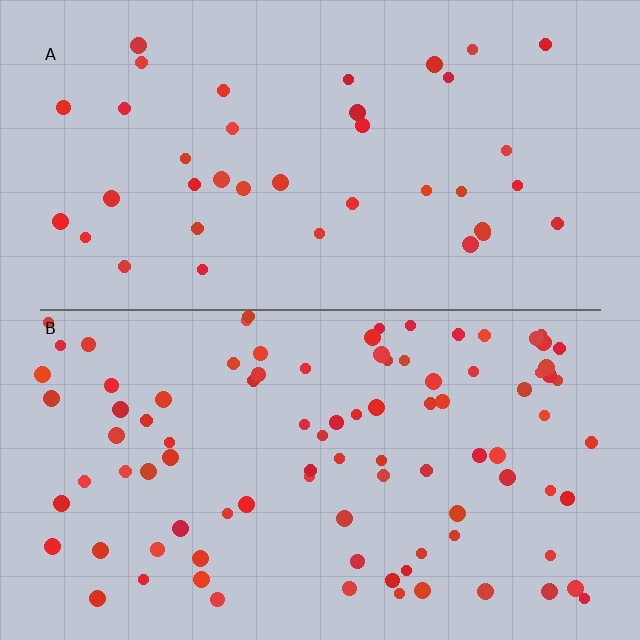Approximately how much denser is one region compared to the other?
Approximately 2.4× — region B over region A.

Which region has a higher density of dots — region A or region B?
B (the bottom).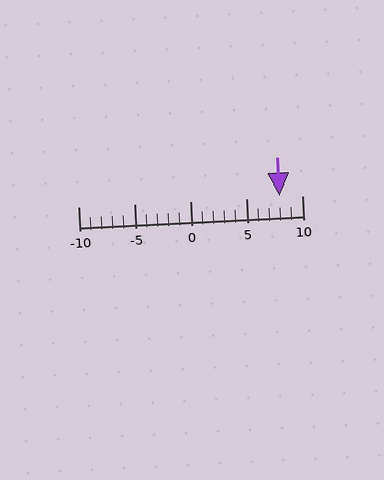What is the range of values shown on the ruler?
The ruler shows values from -10 to 10.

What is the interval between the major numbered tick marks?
The major tick marks are spaced 5 units apart.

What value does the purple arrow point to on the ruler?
The purple arrow points to approximately 8.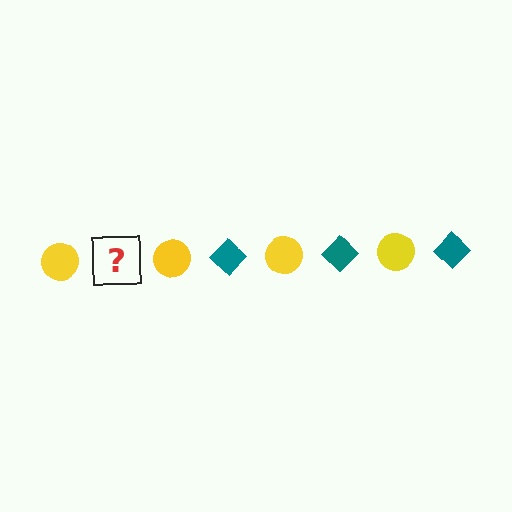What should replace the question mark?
The question mark should be replaced with a teal diamond.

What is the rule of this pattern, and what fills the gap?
The rule is that the pattern alternates between yellow circle and teal diamond. The gap should be filled with a teal diamond.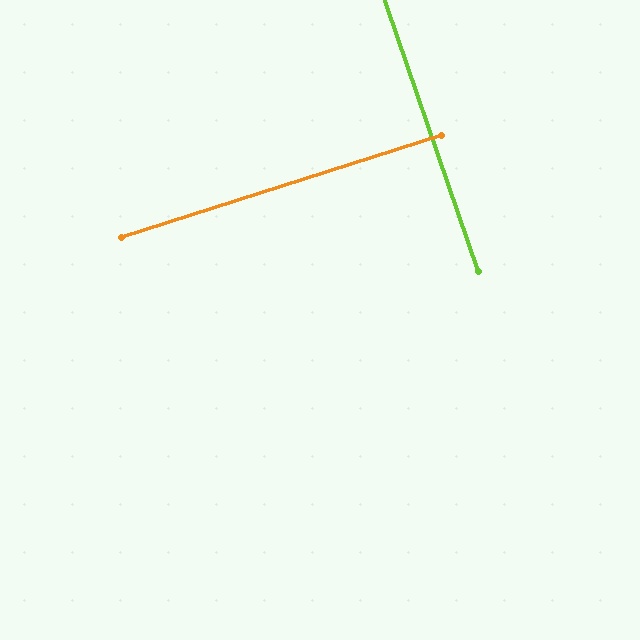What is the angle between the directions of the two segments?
Approximately 89 degrees.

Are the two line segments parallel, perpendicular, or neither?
Perpendicular — they meet at approximately 89°.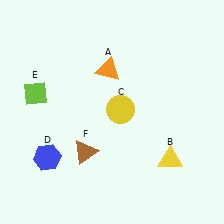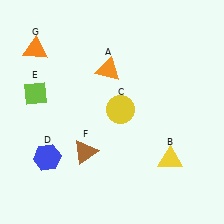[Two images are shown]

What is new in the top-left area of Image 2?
An orange triangle (G) was added in the top-left area of Image 2.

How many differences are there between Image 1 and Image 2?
There is 1 difference between the two images.